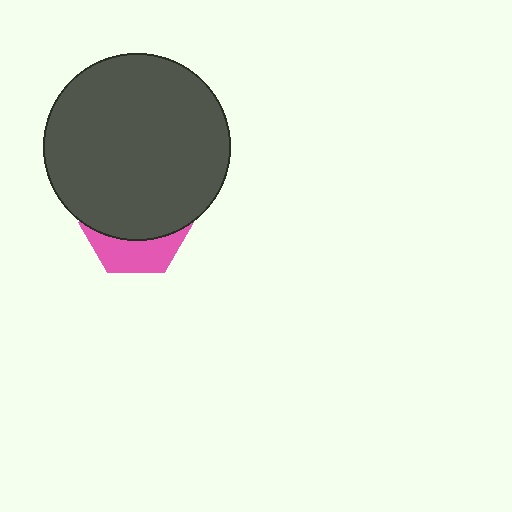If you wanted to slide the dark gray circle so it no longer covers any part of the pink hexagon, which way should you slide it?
Slide it up — that is the most direct way to separate the two shapes.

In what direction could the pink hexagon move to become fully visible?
The pink hexagon could move down. That would shift it out from behind the dark gray circle entirely.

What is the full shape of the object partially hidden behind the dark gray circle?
The partially hidden object is a pink hexagon.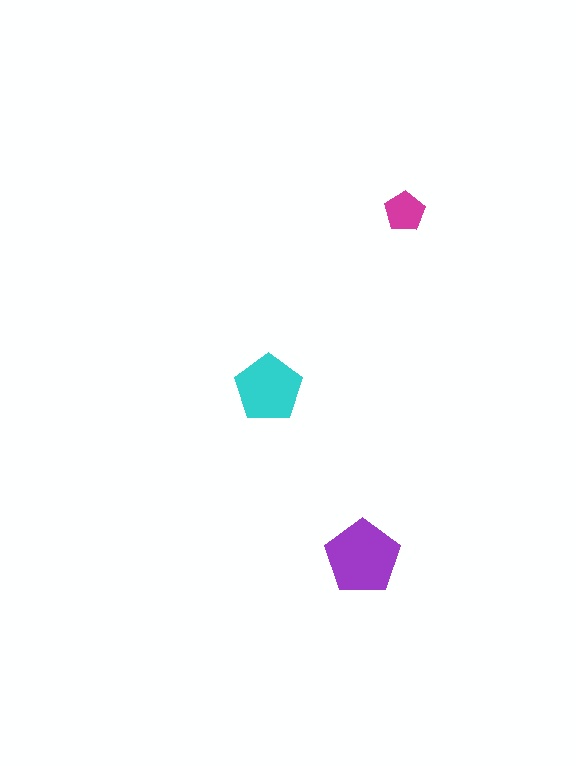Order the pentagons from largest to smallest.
the purple one, the cyan one, the magenta one.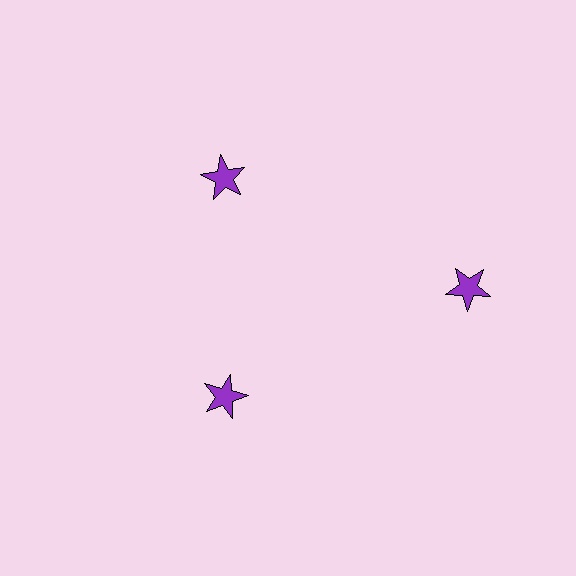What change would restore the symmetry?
The symmetry would be restored by moving it inward, back onto the ring so that all 3 stars sit at equal angles and equal distance from the center.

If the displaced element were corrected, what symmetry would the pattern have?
It would have 3-fold rotational symmetry — the pattern would map onto itself every 120 degrees.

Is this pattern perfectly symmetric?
No. The 3 purple stars are arranged in a ring, but one element near the 3 o'clock position is pushed outward from the center, breaking the 3-fold rotational symmetry.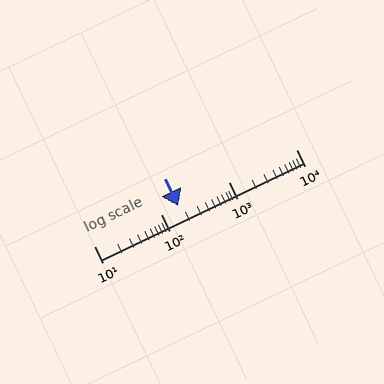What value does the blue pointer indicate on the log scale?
The pointer indicates approximately 180.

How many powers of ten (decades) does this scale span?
The scale spans 3 decades, from 10 to 10000.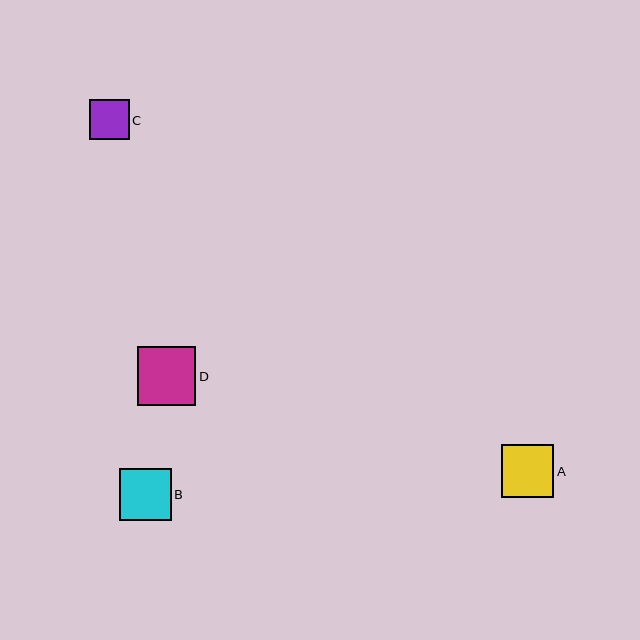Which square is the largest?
Square D is the largest with a size of approximately 59 pixels.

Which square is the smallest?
Square C is the smallest with a size of approximately 39 pixels.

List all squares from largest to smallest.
From largest to smallest: D, A, B, C.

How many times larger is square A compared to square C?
Square A is approximately 1.3 times the size of square C.